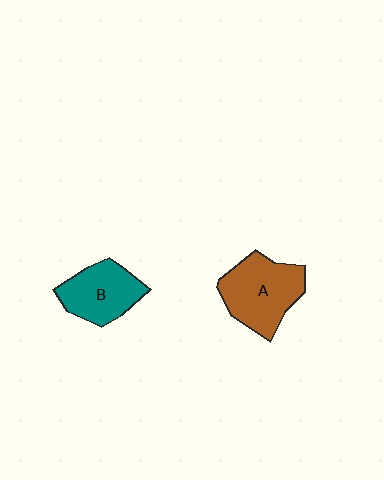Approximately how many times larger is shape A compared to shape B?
Approximately 1.3 times.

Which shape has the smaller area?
Shape B (teal).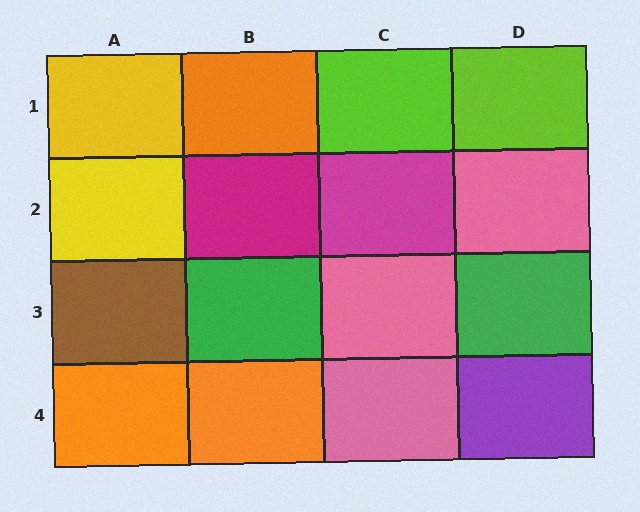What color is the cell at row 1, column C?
Lime.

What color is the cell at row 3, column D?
Green.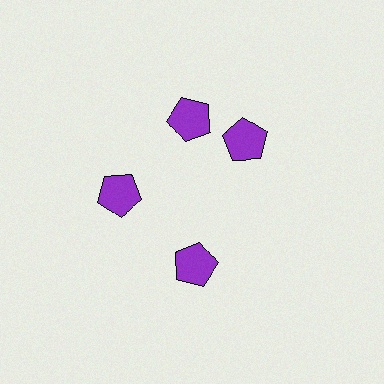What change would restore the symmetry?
The symmetry would be restored by rotating it back into even spacing with its neighbors so that all 4 pentagons sit at equal angles and equal distance from the center.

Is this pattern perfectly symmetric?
No. The 4 purple pentagons are arranged in a ring, but one element near the 3 o'clock position is rotated out of alignment along the ring, breaking the 4-fold rotational symmetry.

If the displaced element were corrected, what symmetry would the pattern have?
It would have 4-fold rotational symmetry — the pattern would map onto itself every 90 degrees.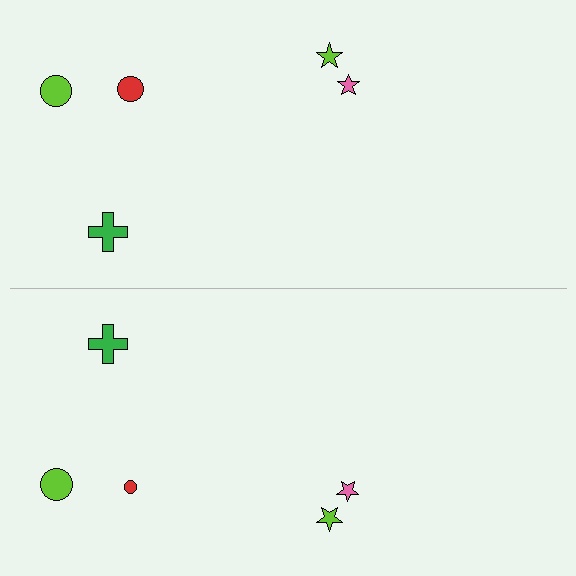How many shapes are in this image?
There are 10 shapes in this image.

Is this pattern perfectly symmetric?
No, the pattern is not perfectly symmetric. The red circle on the bottom side has a different size than its mirror counterpart.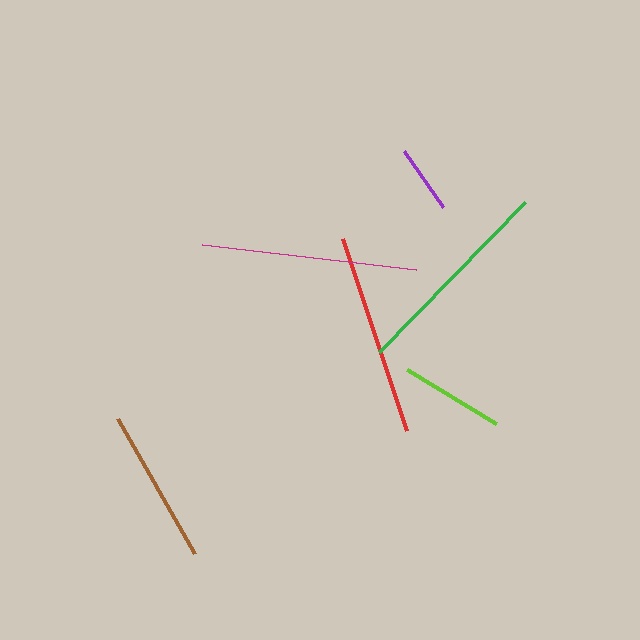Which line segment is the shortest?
The purple line is the shortest at approximately 68 pixels.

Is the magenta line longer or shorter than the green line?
The magenta line is longer than the green line.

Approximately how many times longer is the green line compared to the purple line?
The green line is approximately 3.1 times the length of the purple line.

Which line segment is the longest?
The magenta line is the longest at approximately 215 pixels.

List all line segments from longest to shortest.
From longest to shortest: magenta, green, red, brown, lime, purple.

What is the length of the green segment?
The green segment is approximately 209 pixels long.